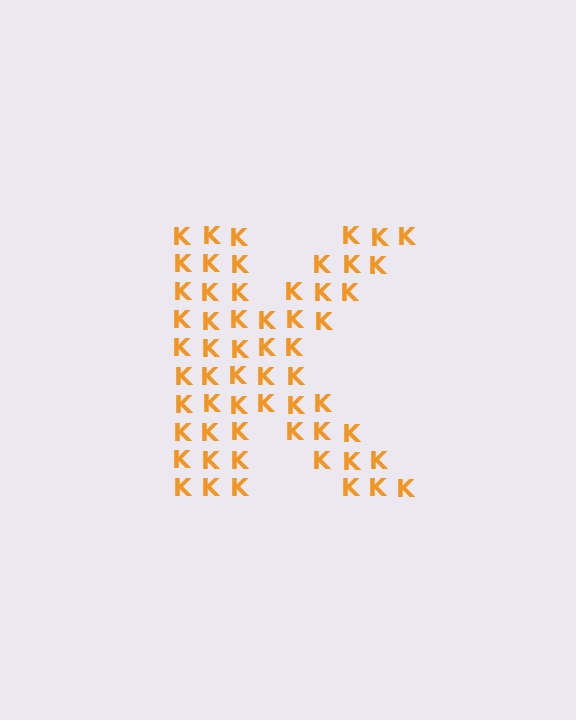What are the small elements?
The small elements are letter K's.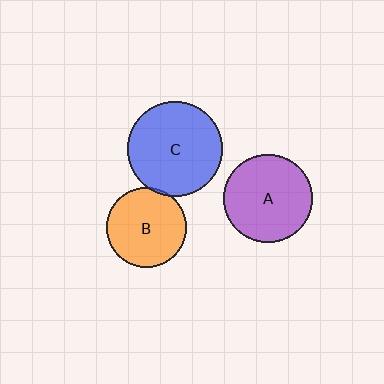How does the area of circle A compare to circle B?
Approximately 1.2 times.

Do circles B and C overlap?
Yes.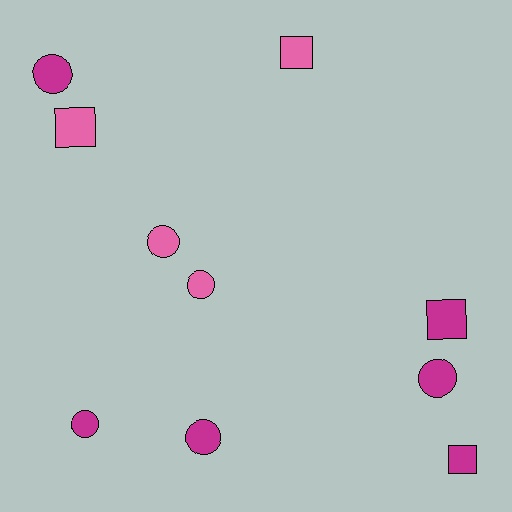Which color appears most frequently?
Magenta, with 6 objects.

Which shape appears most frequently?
Circle, with 6 objects.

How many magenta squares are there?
There are 2 magenta squares.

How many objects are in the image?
There are 10 objects.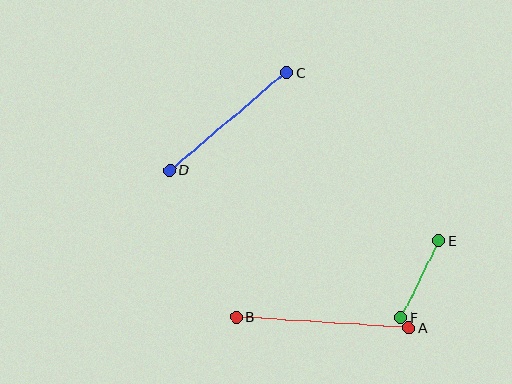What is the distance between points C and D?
The distance is approximately 152 pixels.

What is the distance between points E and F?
The distance is approximately 86 pixels.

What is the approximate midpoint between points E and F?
The midpoint is at approximately (420, 279) pixels.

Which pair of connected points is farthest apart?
Points A and B are farthest apart.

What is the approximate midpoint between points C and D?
The midpoint is at approximately (228, 121) pixels.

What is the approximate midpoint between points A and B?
The midpoint is at approximately (323, 322) pixels.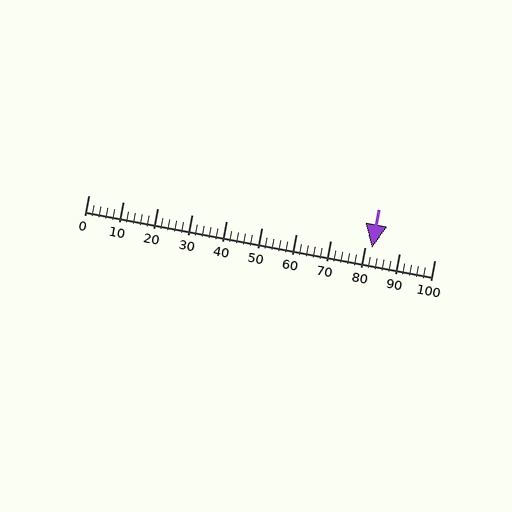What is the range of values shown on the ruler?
The ruler shows values from 0 to 100.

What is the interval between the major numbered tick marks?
The major tick marks are spaced 10 units apart.